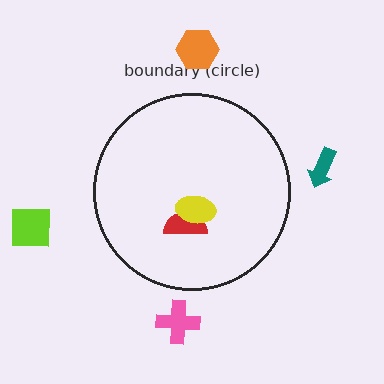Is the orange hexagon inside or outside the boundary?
Outside.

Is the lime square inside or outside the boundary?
Outside.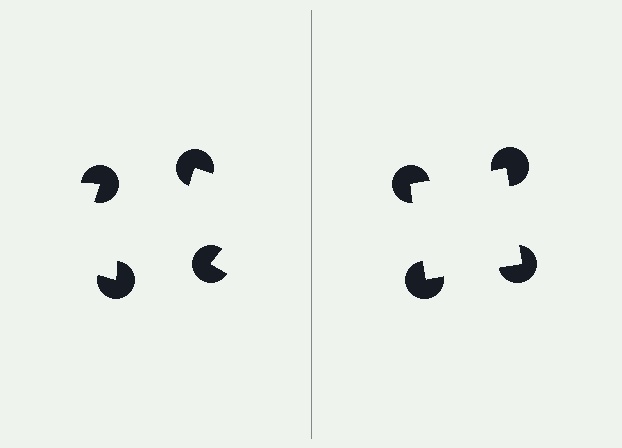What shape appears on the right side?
An illusory square.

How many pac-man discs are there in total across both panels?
8 — 4 on each side.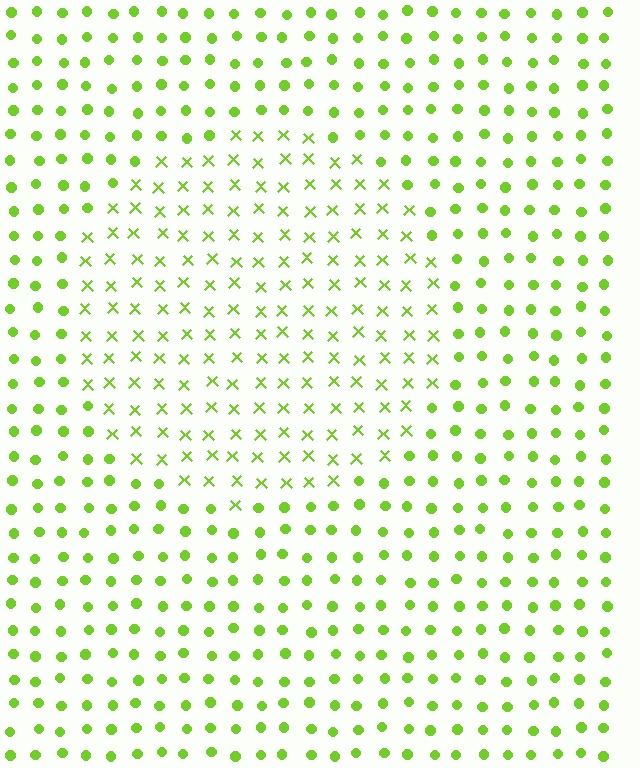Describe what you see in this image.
The image is filled with small lime elements arranged in a uniform grid. A circle-shaped region contains X marks, while the surrounding area contains circles. The boundary is defined purely by the change in element shape.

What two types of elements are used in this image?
The image uses X marks inside the circle region and circles outside it.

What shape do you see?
I see a circle.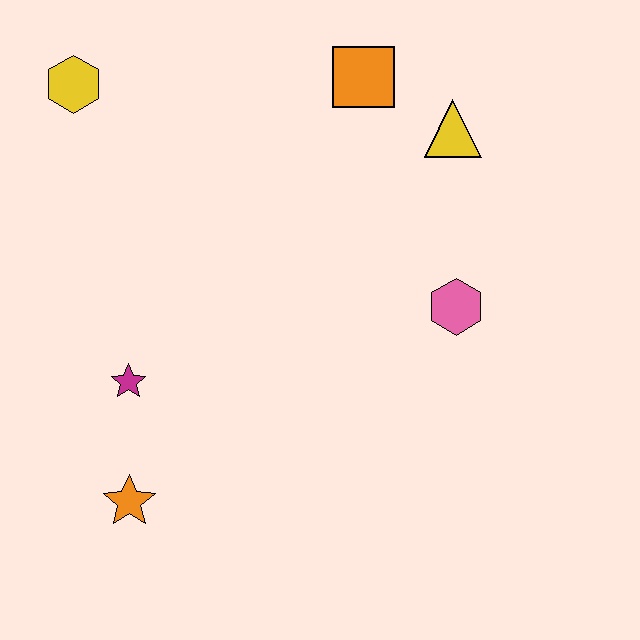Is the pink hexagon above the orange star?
Yes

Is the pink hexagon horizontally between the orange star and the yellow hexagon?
No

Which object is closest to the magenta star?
The orange star is closest to the magenta star.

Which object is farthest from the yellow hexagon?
The pink hexagon is farthest from the yellow hexagon.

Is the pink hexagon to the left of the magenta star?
No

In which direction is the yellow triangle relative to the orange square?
The yellow triangle is to the right of the orange square.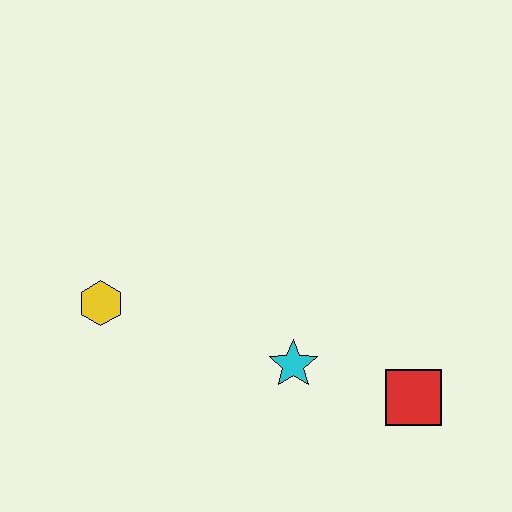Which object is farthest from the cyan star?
The yellow hexagon is farthest from the cyan star.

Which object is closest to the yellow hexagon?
The cyan star is closest to the yellow hexagon.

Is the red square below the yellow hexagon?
Yes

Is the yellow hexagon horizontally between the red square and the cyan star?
No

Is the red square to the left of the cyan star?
No